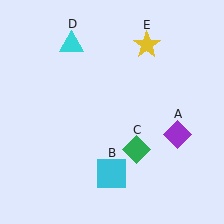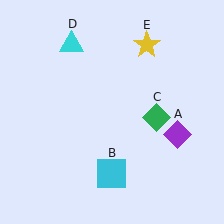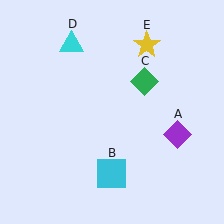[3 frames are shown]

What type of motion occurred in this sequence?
The green diamond (object C) rotated counterclockwise around the center of the scene.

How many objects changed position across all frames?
1 object changed position: green diamond (object C).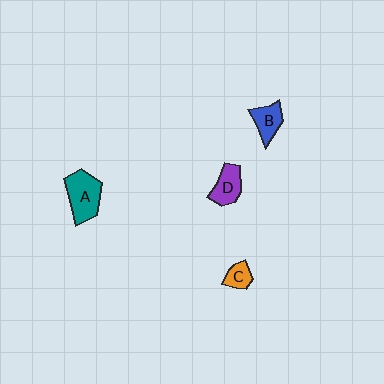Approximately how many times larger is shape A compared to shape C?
Approximately 2.5 times.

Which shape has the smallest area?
Shape C (orange).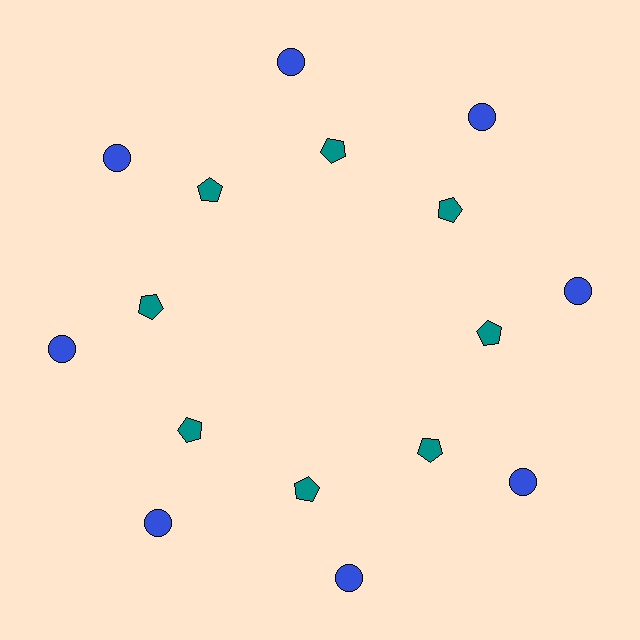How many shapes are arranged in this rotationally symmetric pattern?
There are 16 shapes, arranged in 8 groups of 2.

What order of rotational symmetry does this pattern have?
This pattern has 8-fold rotational symmetry.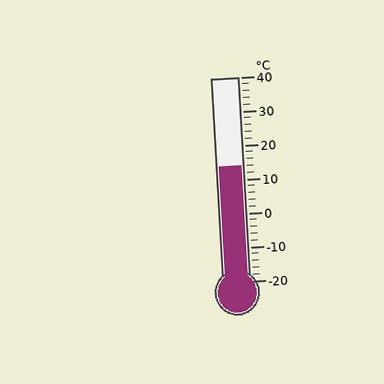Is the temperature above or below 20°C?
The temperature is below 20°C.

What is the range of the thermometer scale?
The thermometer scale ranges from -20°C to 40°C.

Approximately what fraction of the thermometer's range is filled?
The thermometer is filled to approximately 55% of its range.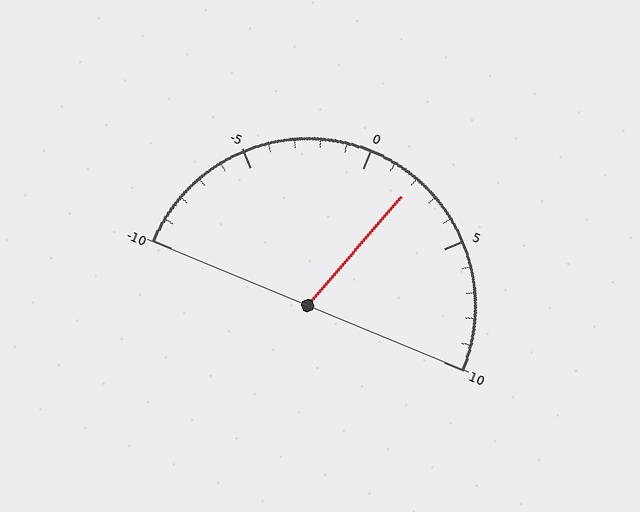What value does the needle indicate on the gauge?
The needle indicates approximately 2.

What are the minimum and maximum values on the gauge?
The gauge ranges from -10 to 10.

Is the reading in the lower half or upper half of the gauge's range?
The reading is in the upper half of the range (-10 to 10).